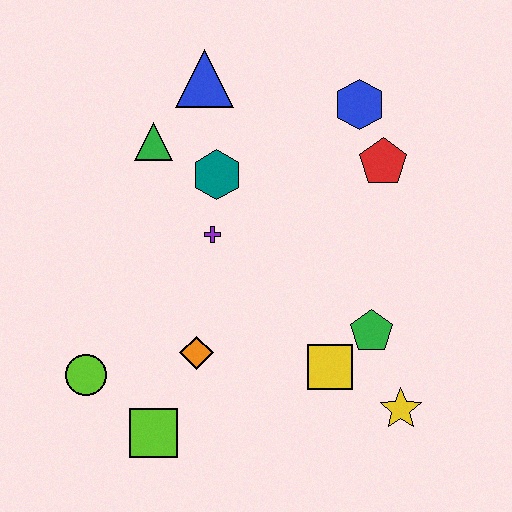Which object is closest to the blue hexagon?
The red pentagon is closest to the blue hexagon.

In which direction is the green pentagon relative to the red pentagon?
The green pentagon is below the red pentagon.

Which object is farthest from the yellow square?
The blue triangle is farthest from the yellow square.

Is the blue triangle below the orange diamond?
No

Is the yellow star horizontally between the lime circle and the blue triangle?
No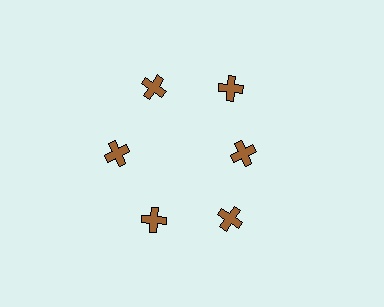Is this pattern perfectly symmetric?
No. The 6 brown crosses are arranged in a ring, but one element near the 3 o'clock position is pulled inward toward the center, breaking the 6-fold rotational symmetry.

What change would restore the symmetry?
The symmetry would be restored by moving it outward, back onto the ring so that all 6 crosses sit at equal angles and equal distance from the center.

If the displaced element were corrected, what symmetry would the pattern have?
It would have 6-fold rotational symmetry — the pattern would map onto itself every 60 degrees.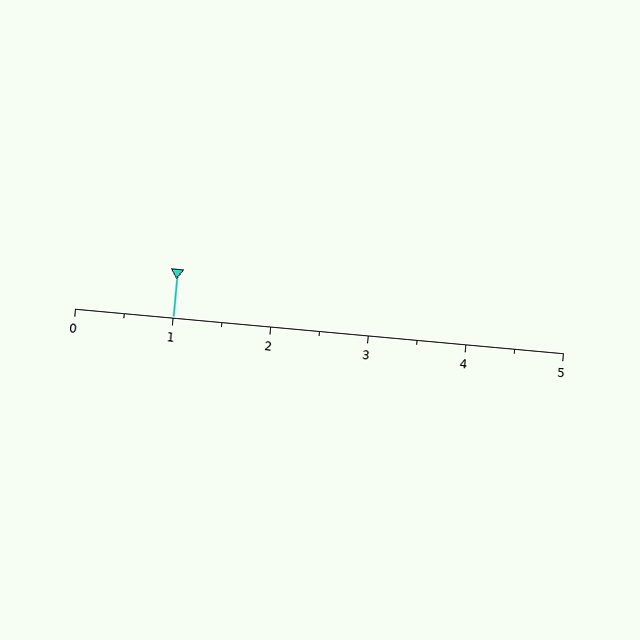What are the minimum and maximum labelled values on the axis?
The axis runs from 0 to 5.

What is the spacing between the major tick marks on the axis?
The major ticks are spaced 1 apart.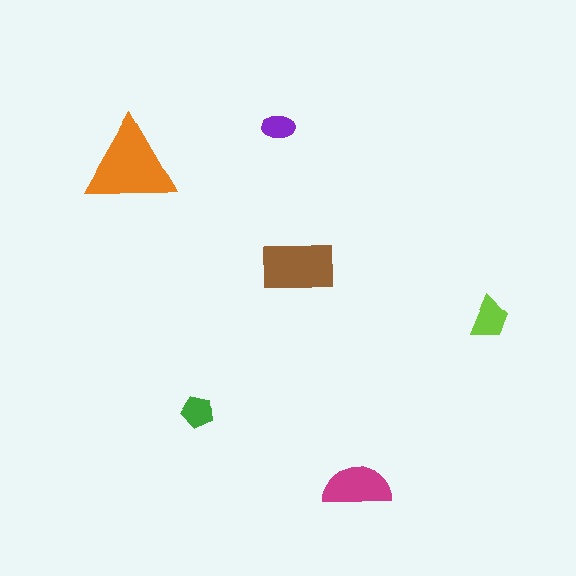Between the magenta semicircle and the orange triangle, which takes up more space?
The orange triangle.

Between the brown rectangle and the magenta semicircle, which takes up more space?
The brown rectangle.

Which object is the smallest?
The purple ellipse.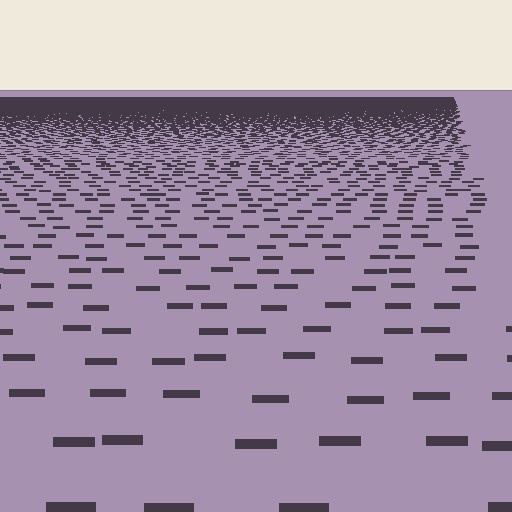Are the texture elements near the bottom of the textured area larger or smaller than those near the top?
Larger. Near the bottom, elements are closer to the viewer and appear at a bigger on-screen size.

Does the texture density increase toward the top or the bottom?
Density increases toward the top.